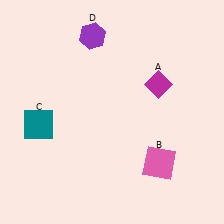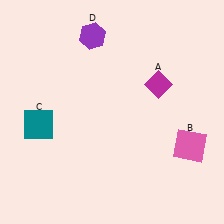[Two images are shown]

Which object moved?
The pink square (B) moved right.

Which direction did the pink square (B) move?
The pink square (B) moved right.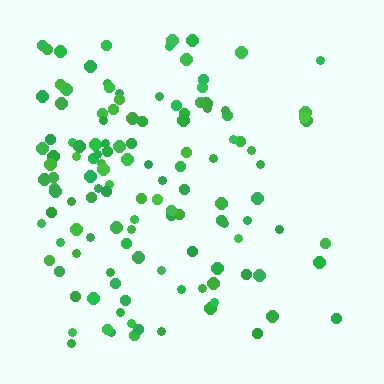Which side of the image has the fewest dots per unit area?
The right.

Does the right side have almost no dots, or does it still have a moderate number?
Still a moderate number, just noticeably fewer than the left.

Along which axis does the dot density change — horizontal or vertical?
Horizontal.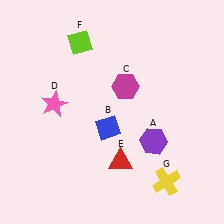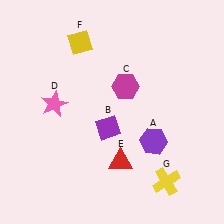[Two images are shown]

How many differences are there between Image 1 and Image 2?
There are 2 differences between the two images.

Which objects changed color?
B changed from blue to purple. F changed from lime to yellow.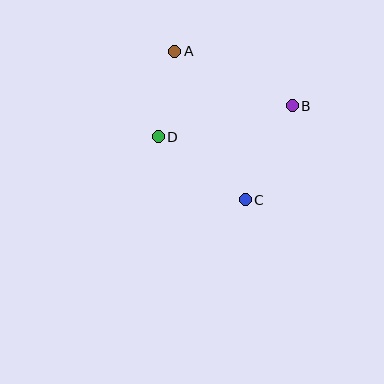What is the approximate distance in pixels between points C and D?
The distance between C and D is approximately 107 pixels.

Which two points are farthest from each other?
Points A and C are farthest from each other.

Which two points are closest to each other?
Points A and D are closest to each other.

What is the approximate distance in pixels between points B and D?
The distance between B and D is approximately 138 pixels.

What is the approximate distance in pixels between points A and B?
The distance between A and B is approximately 129 pixels.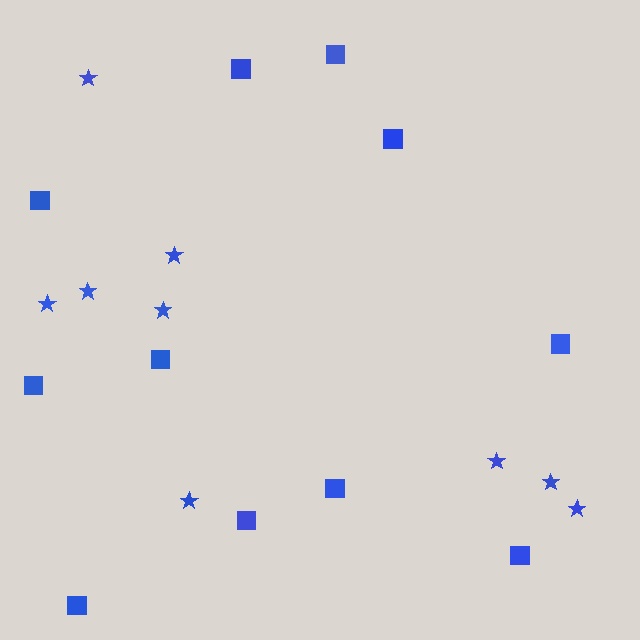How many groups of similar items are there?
There are 2 groups: one group of squares (11) and one group of stars (9).